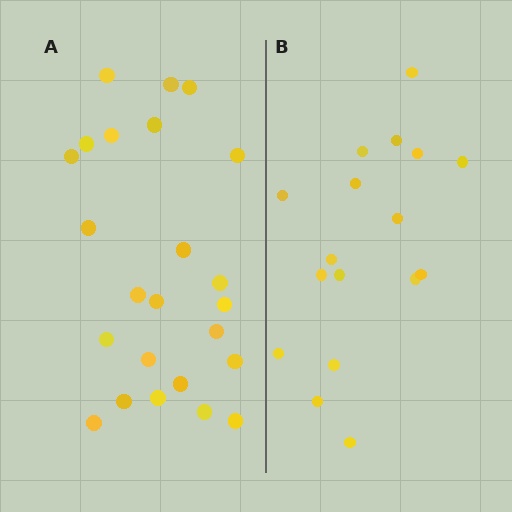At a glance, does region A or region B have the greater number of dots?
Region A (the left region) has more dots.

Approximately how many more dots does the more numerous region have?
Region A has roughly 8 or so more dots than region B.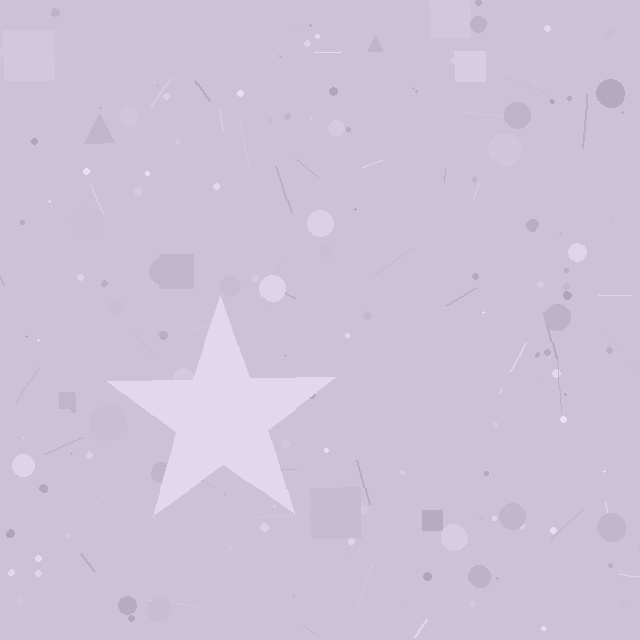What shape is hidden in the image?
A star is hidden in the image.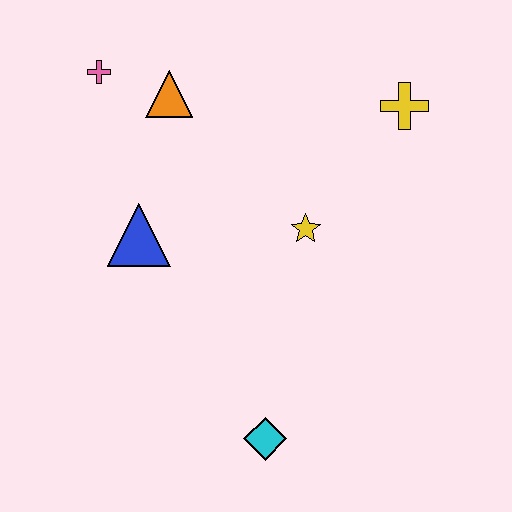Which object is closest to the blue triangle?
The orange triangle is closest to the blue triangle.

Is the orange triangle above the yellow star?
Yes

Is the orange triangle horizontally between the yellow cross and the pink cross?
Yes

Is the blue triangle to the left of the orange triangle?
Yes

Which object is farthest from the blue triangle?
The yellow cross is farthest from the blue triangle.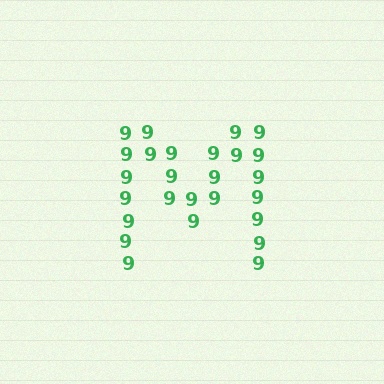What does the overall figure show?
The overall figure shows the letter M.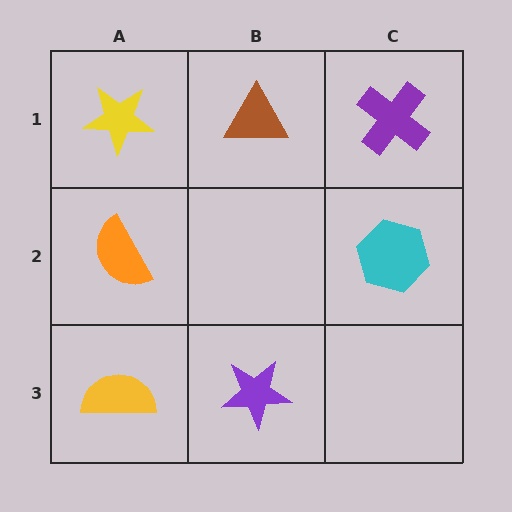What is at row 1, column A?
A yellow star.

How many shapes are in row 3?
2 shapes.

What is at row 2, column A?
An orange semicircle.